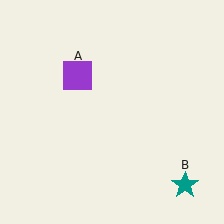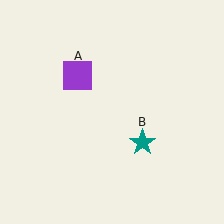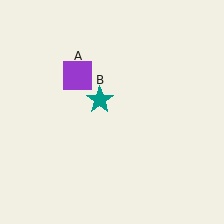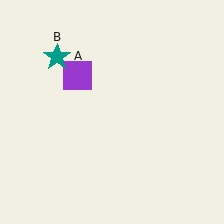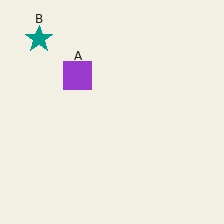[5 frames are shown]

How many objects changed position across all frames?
1 object changed position: teal star (object B).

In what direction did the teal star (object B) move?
The teal star (object B) moved up and to the left.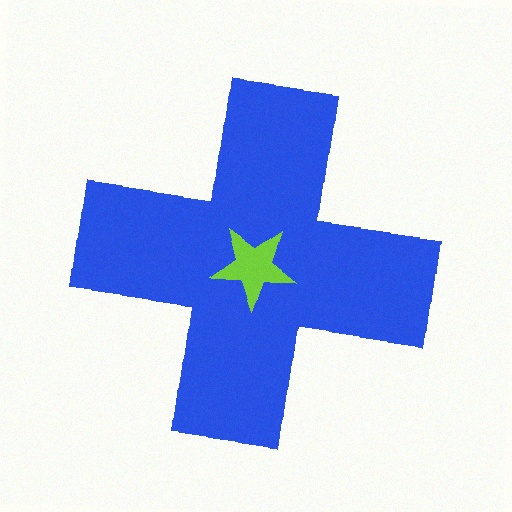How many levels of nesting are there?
2.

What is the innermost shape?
The lime star.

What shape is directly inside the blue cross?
The lime star.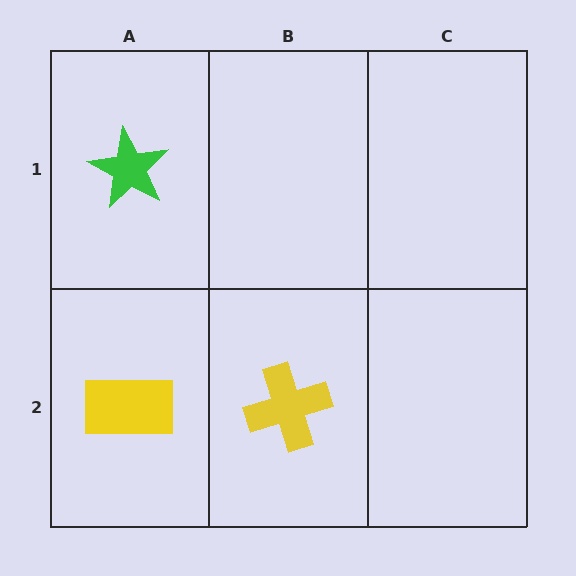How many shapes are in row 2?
2 shapes.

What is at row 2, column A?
A yellow rectangle.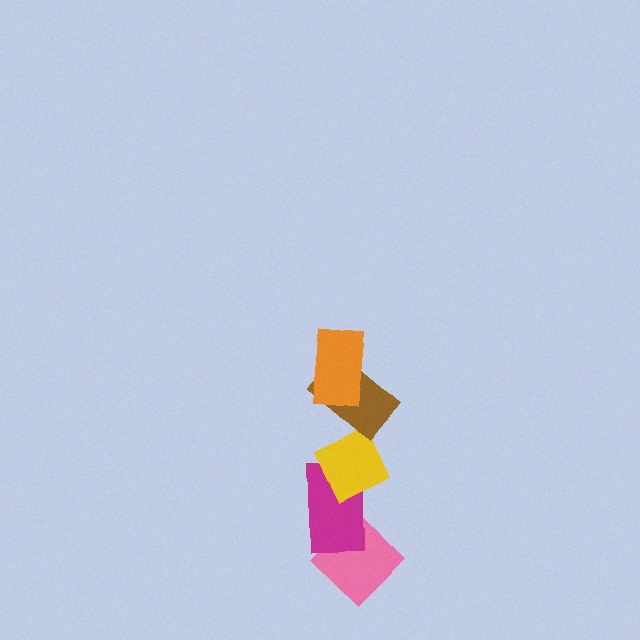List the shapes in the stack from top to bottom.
From top to bottom: the orange rectangle, the brown rectangle, the yellow diamond, the magenta rectangle, the pink diamond.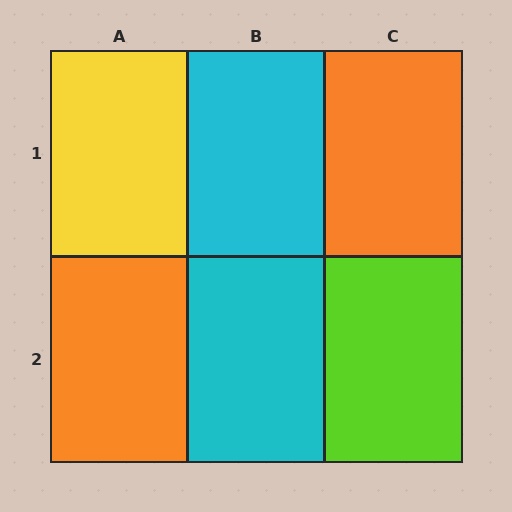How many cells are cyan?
2 cells are cyan.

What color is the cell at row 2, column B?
Cyan.